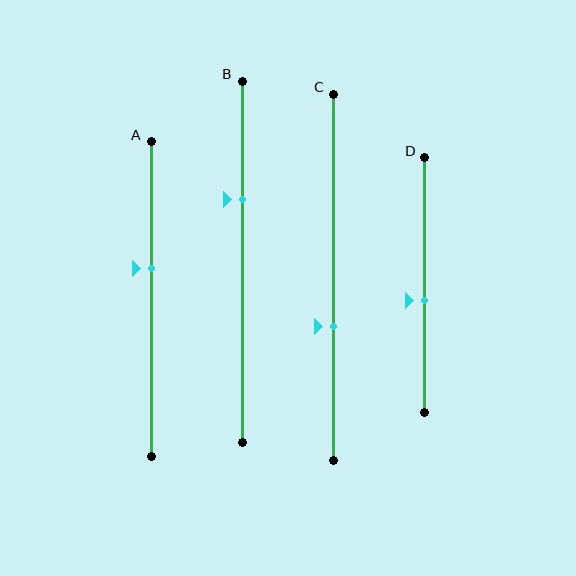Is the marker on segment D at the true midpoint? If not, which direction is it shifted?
No, the marker on segment D is shifted downward by about 6% of the segment length.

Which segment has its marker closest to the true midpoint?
Segment D has its marker closest to the true midpoint.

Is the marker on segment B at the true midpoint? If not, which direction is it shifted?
No, the marker on segment B is shifted upward by about 17% of the segment length.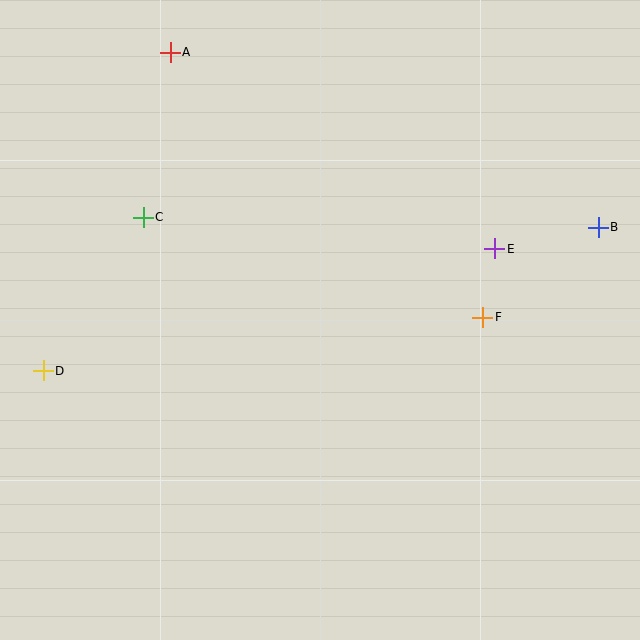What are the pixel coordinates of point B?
Point B is at (598, 227).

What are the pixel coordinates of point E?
Point E is at (495, 249).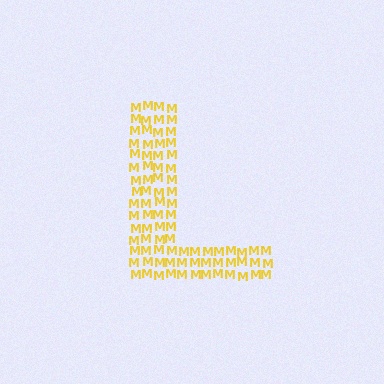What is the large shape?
The large shape is the letter L.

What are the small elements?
The small elements are letter M's.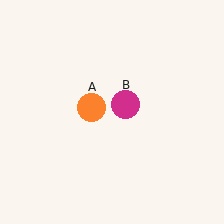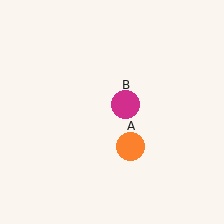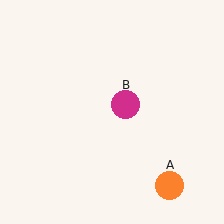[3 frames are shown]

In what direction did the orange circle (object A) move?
The orange circle (object A) moved down and to the right.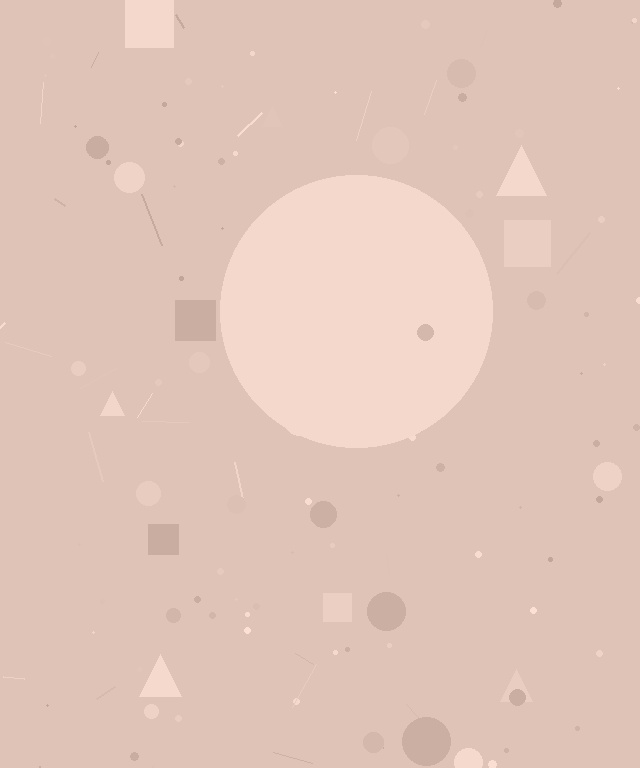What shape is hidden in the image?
A circle is hidden in the image.